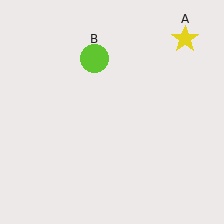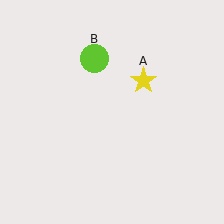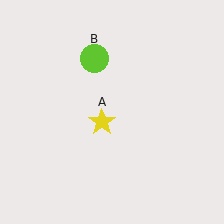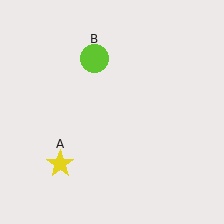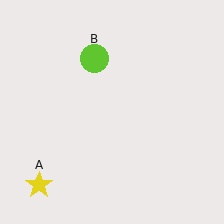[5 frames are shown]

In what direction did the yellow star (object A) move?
The yellow star (object A) moved down and to the left.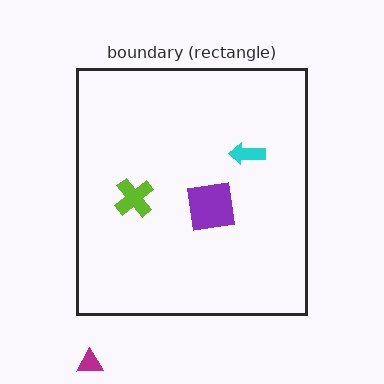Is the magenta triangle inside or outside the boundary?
Outside.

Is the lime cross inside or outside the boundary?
Inside.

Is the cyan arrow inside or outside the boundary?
Inside.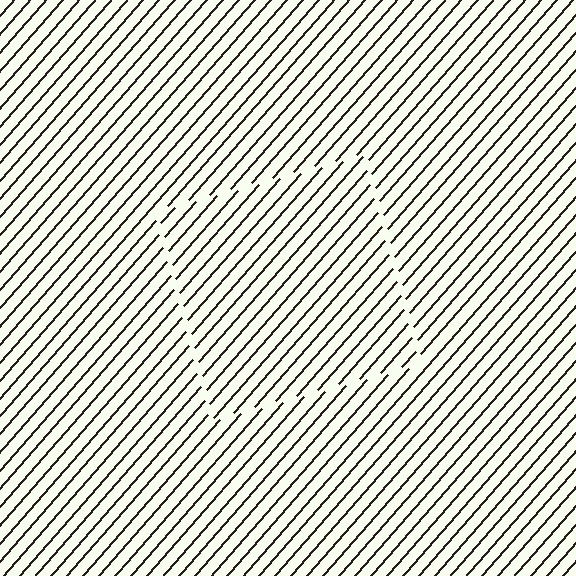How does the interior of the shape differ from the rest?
The interior of the shape contains the same grating, shifted by half a period — the contour is defined by the phase discontinuity where line-ends from the inner and outer gratings abut.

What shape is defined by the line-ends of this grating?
An illusory square. The interior of the shape contains the same grating, shifted by half a period — the contour is defined by the phase discontinuity where line-ends from the inner and outer gratings abut.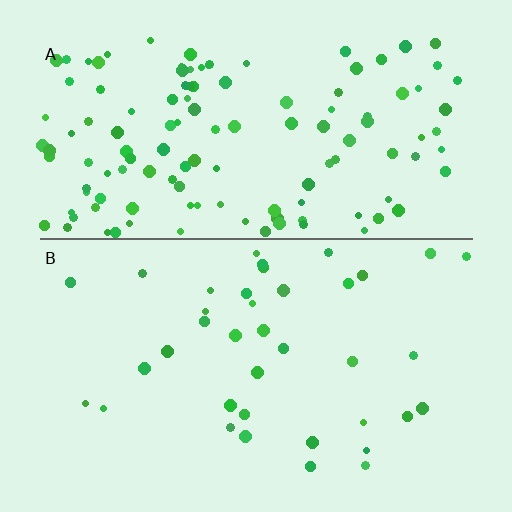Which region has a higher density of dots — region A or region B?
A (the top).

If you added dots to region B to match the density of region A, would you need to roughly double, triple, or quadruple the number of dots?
Approximately triple.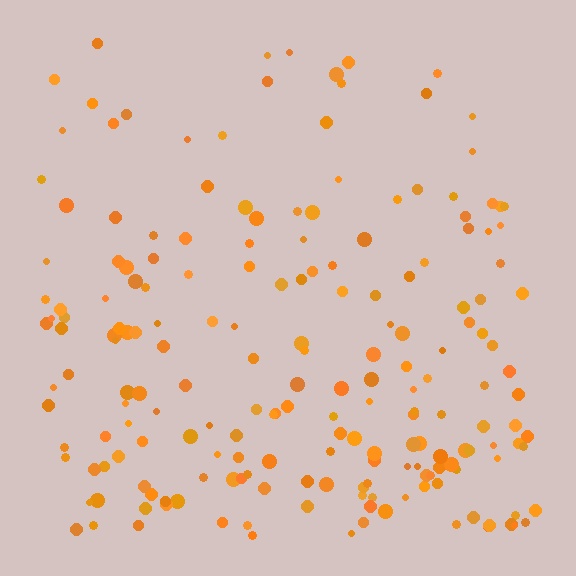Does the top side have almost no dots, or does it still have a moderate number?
Still a moderate number, just noticeably fewer than the bottom.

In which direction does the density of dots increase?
From top to bottom, with the bottom side densest.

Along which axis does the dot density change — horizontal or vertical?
Vertical.